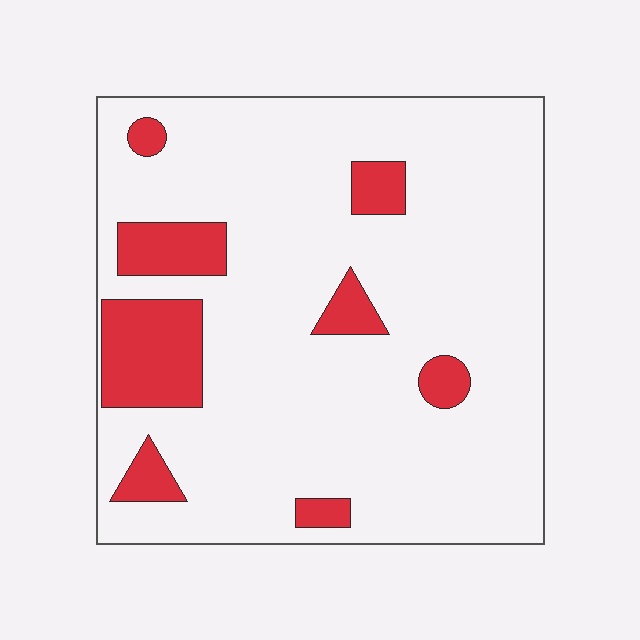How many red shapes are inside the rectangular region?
8.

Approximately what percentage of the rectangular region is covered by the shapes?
Approximately 15%.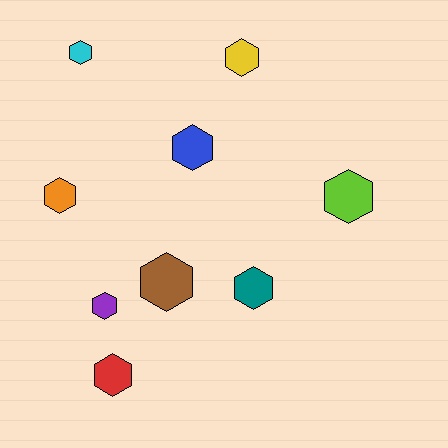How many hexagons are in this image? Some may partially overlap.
There are 9 hexagons.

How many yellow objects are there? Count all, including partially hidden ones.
There is 1 yellow object.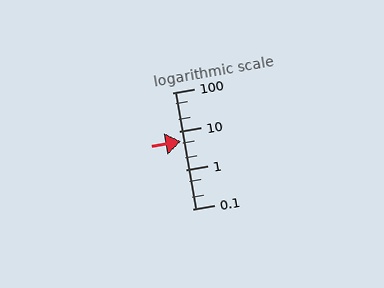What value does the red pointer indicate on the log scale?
The pointer indicates approximately 5.5.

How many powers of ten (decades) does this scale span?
The scale spans 3 decades, from 0.1 to 100.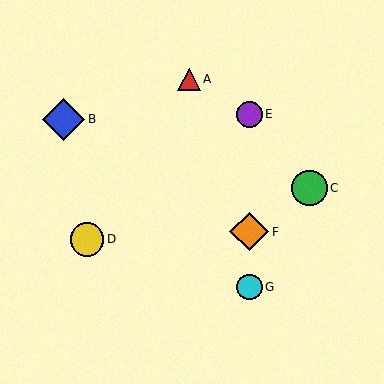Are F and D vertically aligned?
No, F is at x≈249 and D is at x≈87.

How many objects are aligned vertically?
3 objects (E, F, G) are aligned vertically.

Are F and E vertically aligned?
Yes, both are at x≈249.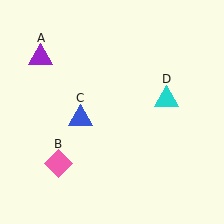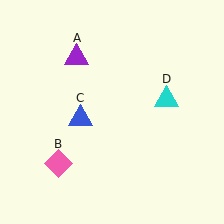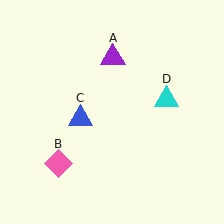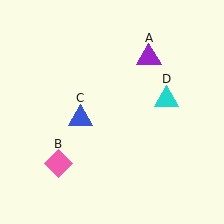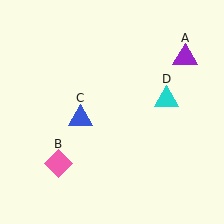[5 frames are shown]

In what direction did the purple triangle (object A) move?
The purple triangle (object A) moved right.